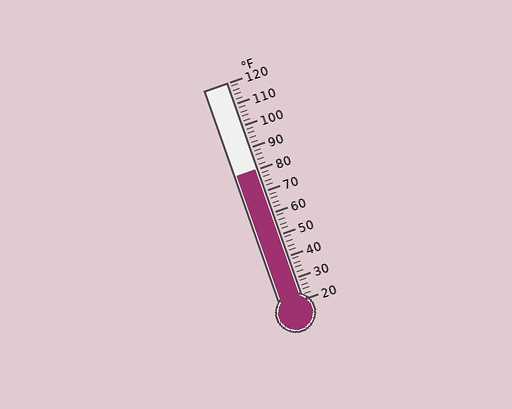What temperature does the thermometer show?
The thermometer shows approximately 80°F.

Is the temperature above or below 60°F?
The temperature is above 60°F.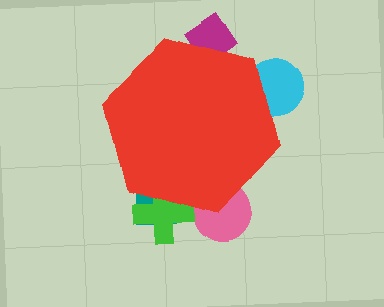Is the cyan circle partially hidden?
Yes, the cyan circle is partially hidden behind the red hexagon.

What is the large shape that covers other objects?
A red hexagon.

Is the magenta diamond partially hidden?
Yes, the magenta diamond is partially hidden behind the red hexagon.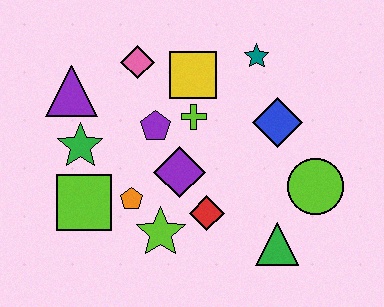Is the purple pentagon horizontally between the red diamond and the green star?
Yes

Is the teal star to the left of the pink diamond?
No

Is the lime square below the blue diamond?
Yes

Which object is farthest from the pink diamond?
The green triangle is farthest from the pink diamond.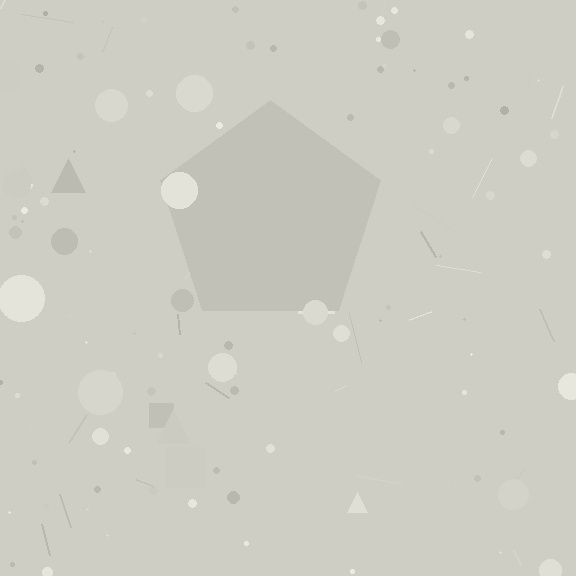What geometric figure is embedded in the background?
A pentagon is embedded in the background.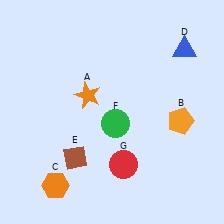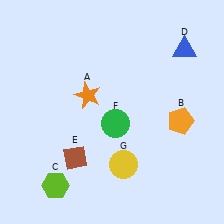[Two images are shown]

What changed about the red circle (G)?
In Image 1, G is red. In Image 2, it changed to yellow.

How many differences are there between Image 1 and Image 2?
There are 2 differences between the two images.